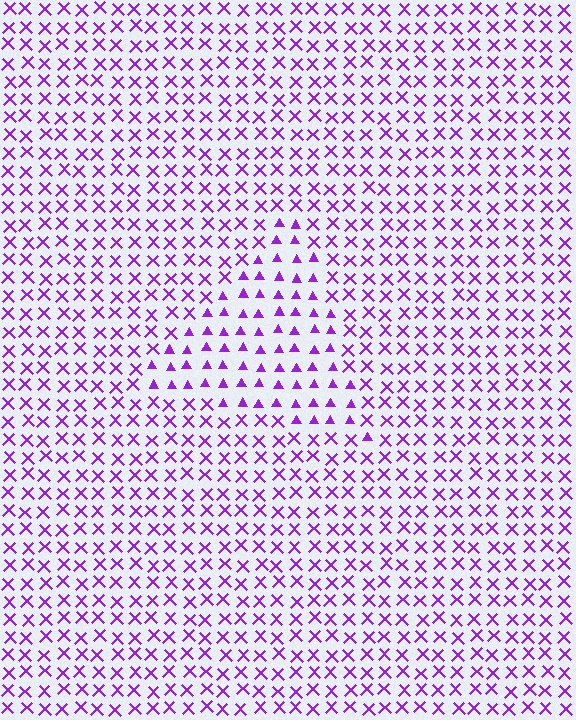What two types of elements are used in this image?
The image uses triangles inside the triangle region and X marks outside it.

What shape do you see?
I see a triangle.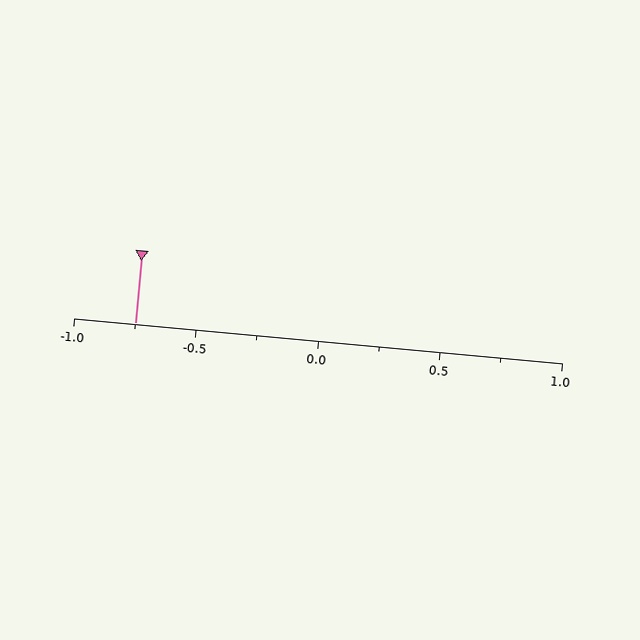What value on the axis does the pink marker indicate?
The marker indicates approximately -0.75.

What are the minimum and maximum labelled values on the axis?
The axis runs from -1.0 to 1.0.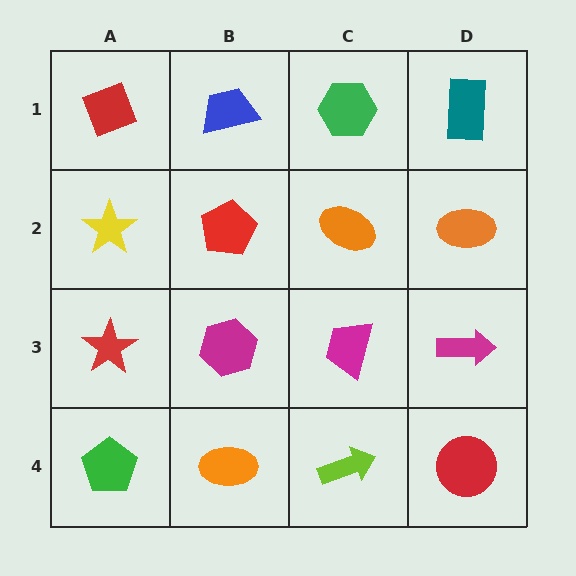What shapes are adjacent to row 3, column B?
A red pentagon (row 2, column B), an orange ellipse (row 4, column B), a red star (row 3, column A), a magenta trapezoid (row 3, column C).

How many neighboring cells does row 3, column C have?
4.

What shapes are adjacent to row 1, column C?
An orange ellipse (row 2, column C), a blue trapezoid (row 1, column B), a teal rectangle (row 1, column D).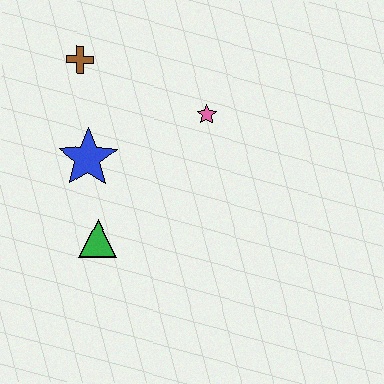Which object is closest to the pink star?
The blue star is closest to the pink star.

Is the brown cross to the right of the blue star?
No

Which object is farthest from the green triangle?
The brown cross is farthest from the green triangle.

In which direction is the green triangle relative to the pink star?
The green triangle is below the pink star.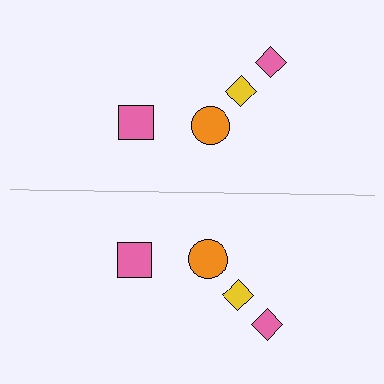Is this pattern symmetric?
Yes, this pattern has bilateral (reflection) symmetry.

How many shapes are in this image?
There are 8 shapes in this image.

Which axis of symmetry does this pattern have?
The pattern has a horizontal axis of symmetry running through the center of the image.